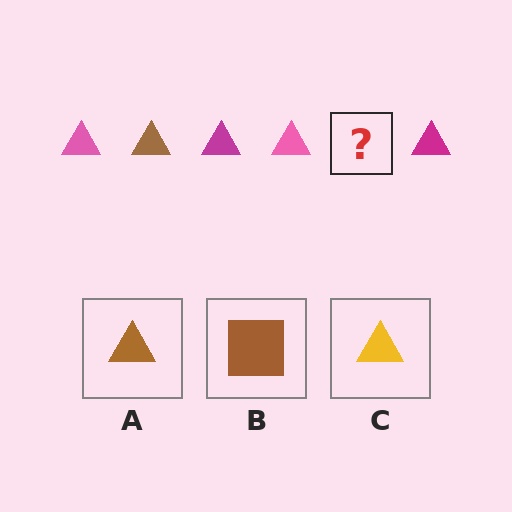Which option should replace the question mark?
Option A.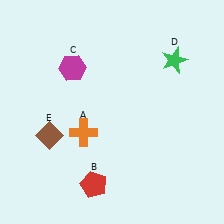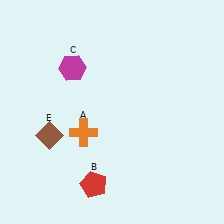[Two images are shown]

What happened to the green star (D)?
The green star (D) was removed in Image 2. It was in the top-right area of Image 1.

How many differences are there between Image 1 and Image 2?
There is 1 difference between the two images.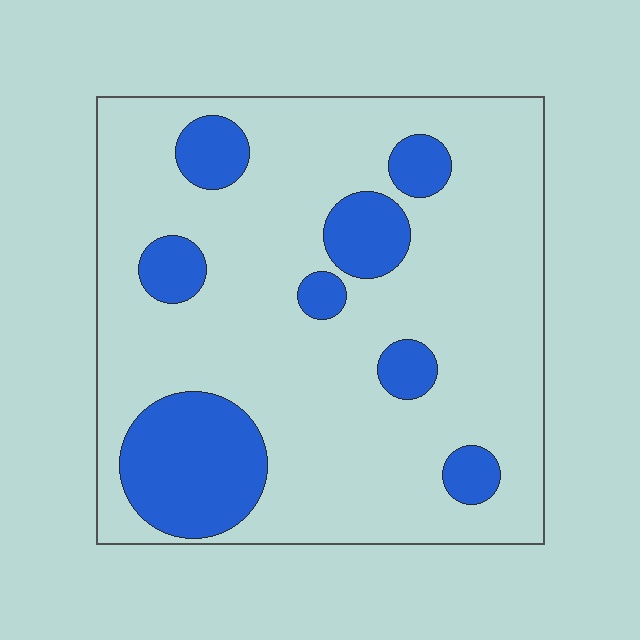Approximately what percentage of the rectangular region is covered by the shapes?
Approximately 20%.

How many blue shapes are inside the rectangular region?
8.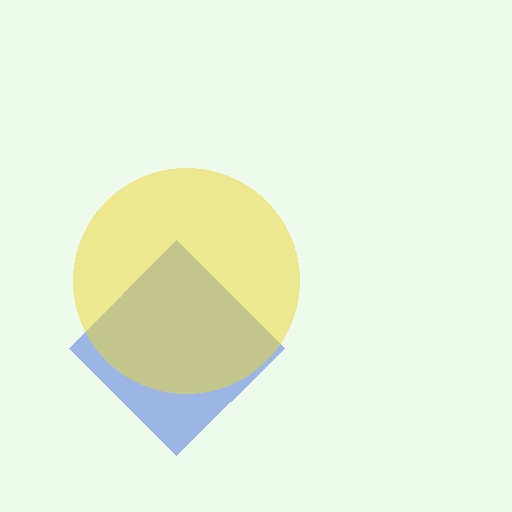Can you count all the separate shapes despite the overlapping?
Yes, there are 2 separate shapes.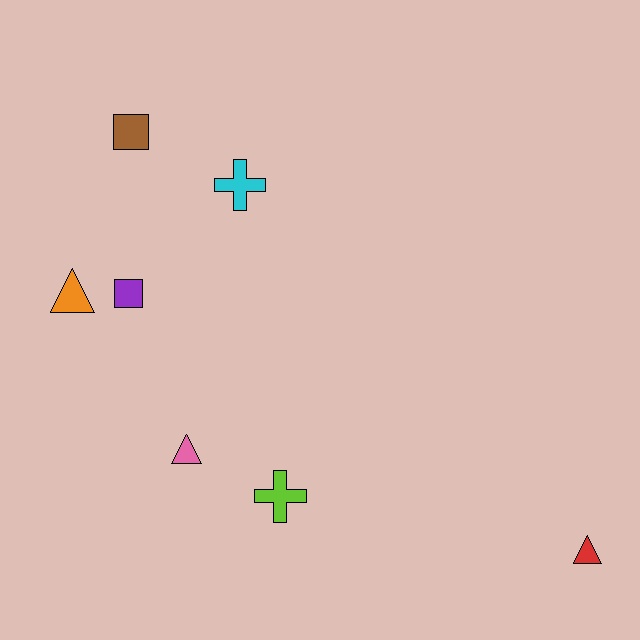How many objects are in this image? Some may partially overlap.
There are 7 objects.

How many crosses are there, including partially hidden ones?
There are 2 crosses.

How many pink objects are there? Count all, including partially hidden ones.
There is 1 pink object.